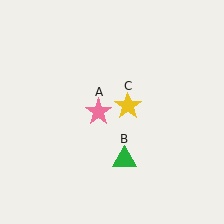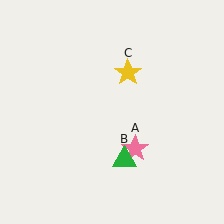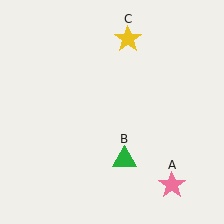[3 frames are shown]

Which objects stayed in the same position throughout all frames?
Green triangle (object B) remained stationary.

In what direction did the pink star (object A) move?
The pink star (object A) moved down and to the right.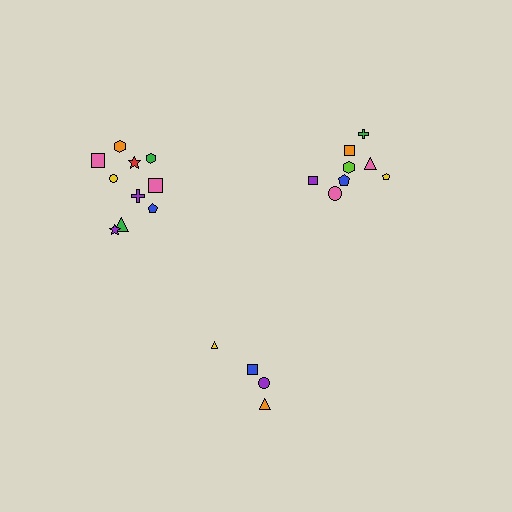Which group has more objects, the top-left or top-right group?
The top-left group.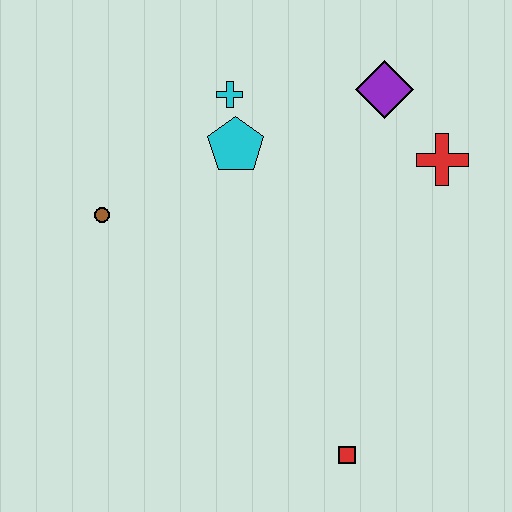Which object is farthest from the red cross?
The brown circle is farthest from the red cross.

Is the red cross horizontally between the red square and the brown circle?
No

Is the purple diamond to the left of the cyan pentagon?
No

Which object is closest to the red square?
The red cross is closest to the red square.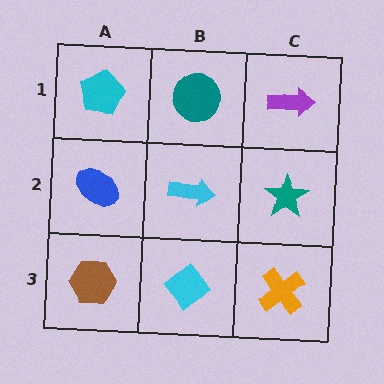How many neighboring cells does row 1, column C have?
2.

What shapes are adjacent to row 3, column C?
A teal star (row 2, column C), a cyan diamond (row 3, column B).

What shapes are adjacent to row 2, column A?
A cyan pentagon (row 1, column A), a brown hexagon (row 3, column A), a cyan arrow (row 2, column B).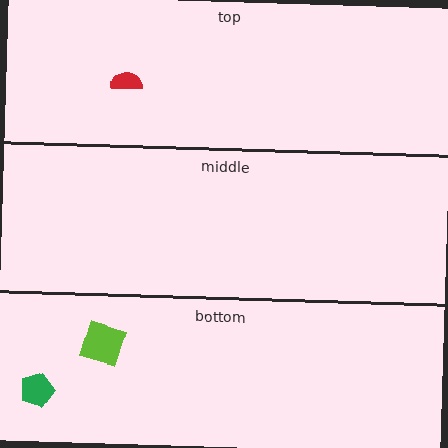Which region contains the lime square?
The bottom region.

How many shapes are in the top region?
1.